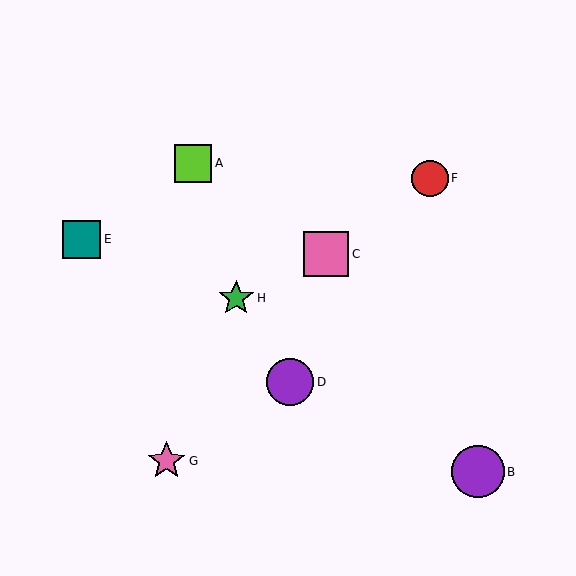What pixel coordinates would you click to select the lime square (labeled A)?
Click at (193, 163) to select the lime square A.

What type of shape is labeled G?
Shape G is a pink star.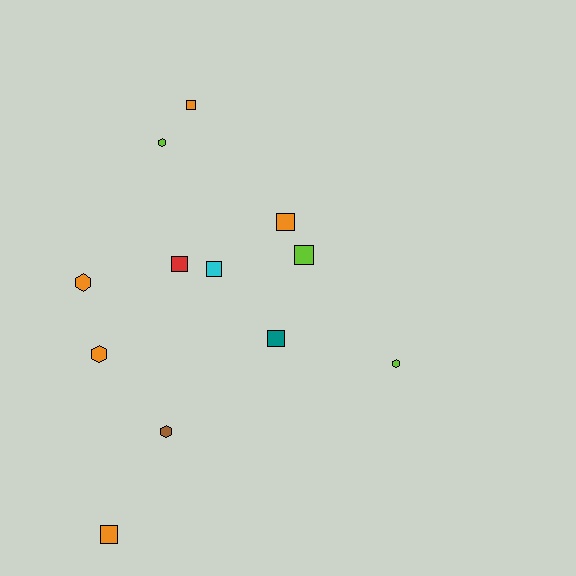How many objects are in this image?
There are 12 objects.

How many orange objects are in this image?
There are 5 orange objects.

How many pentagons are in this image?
There are no pentagons.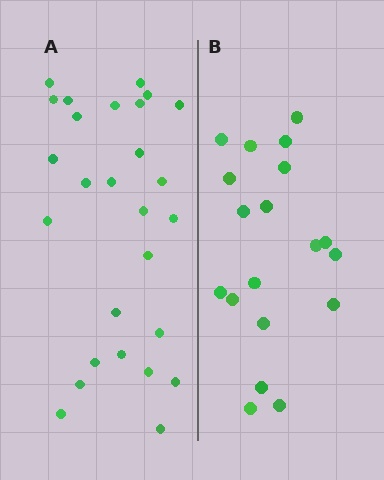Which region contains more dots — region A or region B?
Region A (the left region) has more dots.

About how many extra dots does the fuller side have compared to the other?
Region A has roughly 8 or so more dots than region B.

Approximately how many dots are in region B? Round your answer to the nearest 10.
About 20 dots. (The exact count is 19, which rounds to 20.)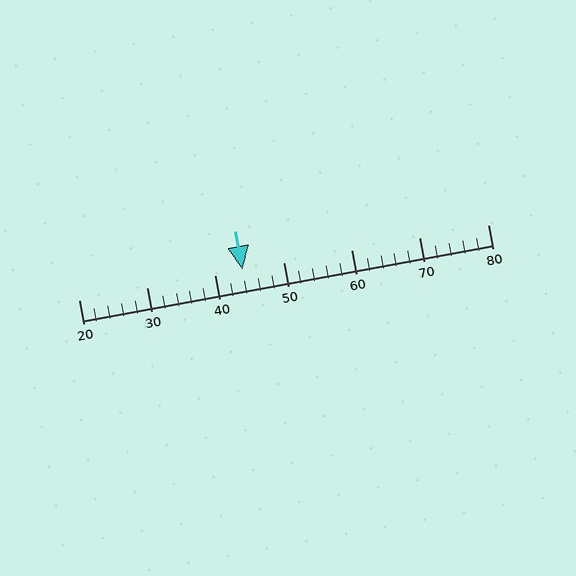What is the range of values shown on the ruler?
The ruler shows values from 20 to 80.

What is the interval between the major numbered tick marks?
The major tick marks are spaced 10 units apart.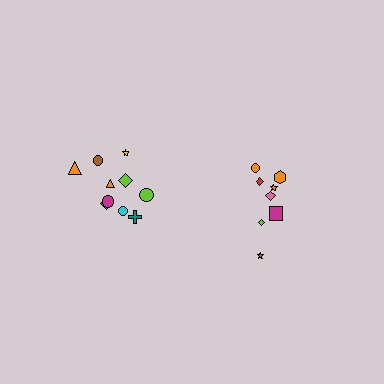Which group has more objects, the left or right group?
The left group.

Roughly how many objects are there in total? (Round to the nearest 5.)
Roughly 20 objects in total.